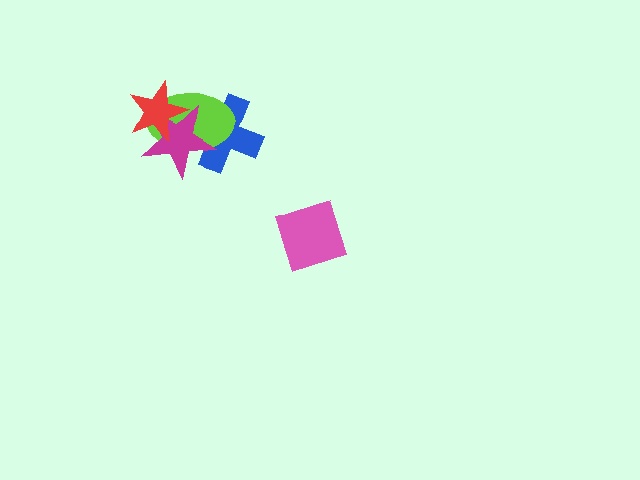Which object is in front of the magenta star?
The red star is in front of the magenta star.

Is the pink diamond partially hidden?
No, no other shape covers it.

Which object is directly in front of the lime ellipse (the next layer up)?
The magenta star is directly in front of the lime ellipse.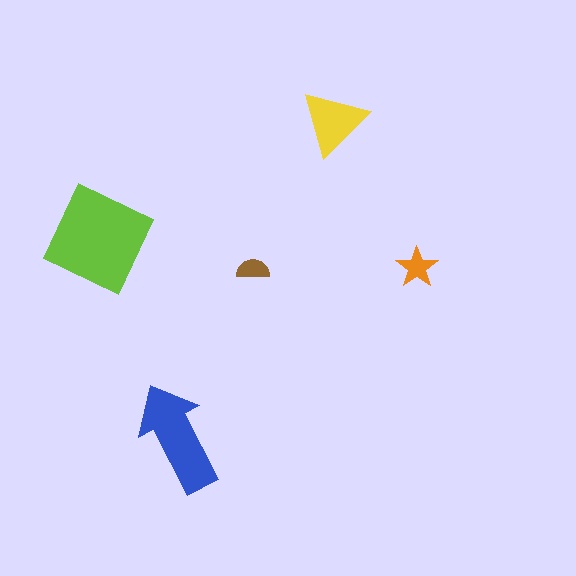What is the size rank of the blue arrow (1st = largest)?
2nd.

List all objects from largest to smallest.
The lime square, the blue arrow, the yellow triangle, the orange star, the brown semicircle.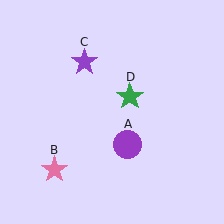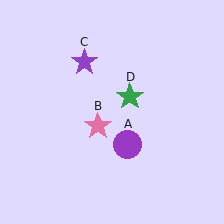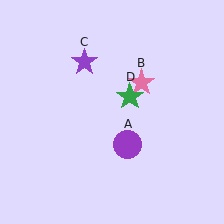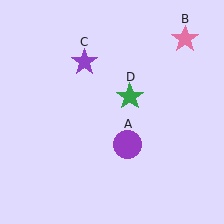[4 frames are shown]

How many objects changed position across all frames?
1 object changed position: pink star (object B).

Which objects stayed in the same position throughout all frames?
Purple circle (object A) and purple star (object C) and green star (object D) remained stationary.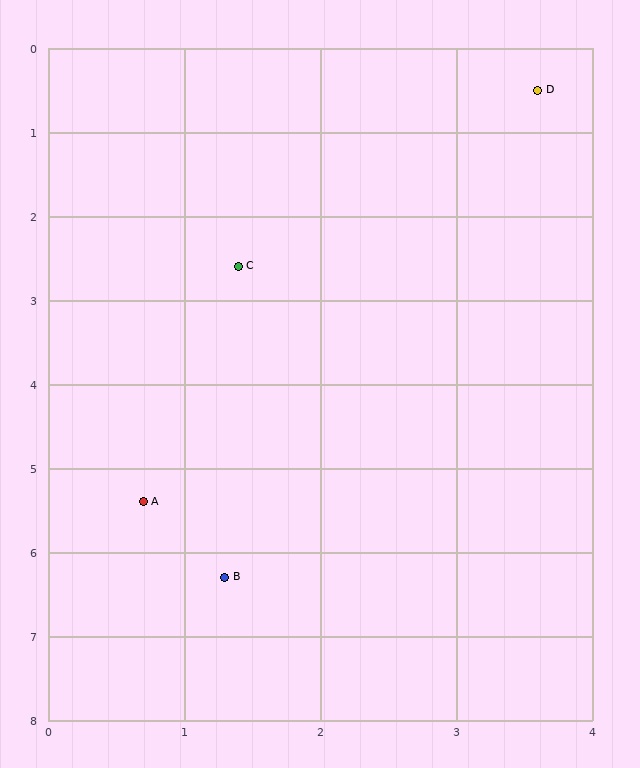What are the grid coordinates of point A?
Point A is at approximately (0.7, 5.4).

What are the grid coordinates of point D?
Point D is at approximately (3.6, 0.5).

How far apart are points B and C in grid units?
Points B and C are about 3.7 grid units apart.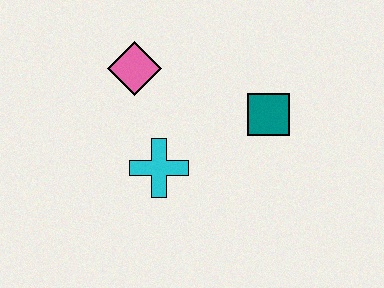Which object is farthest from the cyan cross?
The teal square is farthest from the cyan cross.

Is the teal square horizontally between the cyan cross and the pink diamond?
No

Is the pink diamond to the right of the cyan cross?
No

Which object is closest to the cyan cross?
The pink diamond is closest to the cyan cross.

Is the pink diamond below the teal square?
No